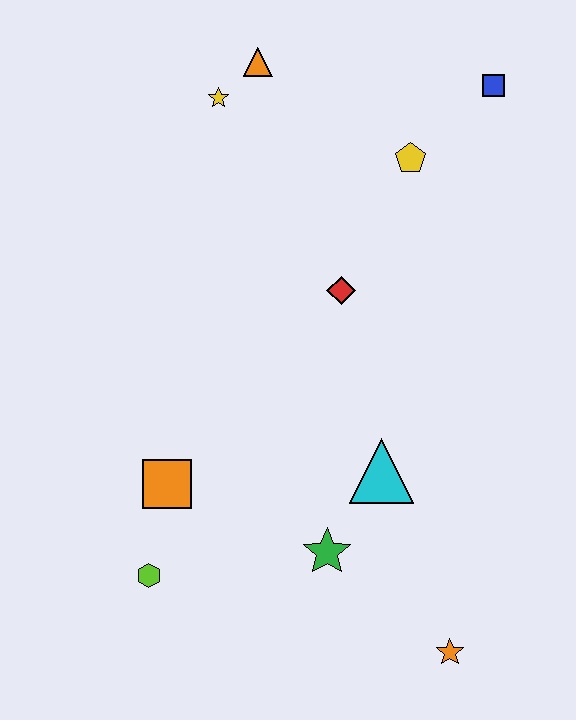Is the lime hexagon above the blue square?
No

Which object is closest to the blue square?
The yellow pentagon is closest to the blue square.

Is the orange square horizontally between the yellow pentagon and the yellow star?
No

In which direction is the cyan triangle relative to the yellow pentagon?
The cyan triangle is below the yellow pentagon.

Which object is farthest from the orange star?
The orange triangle is farthest from the orange star.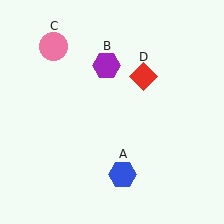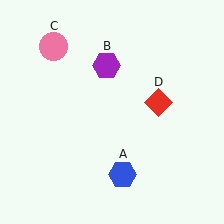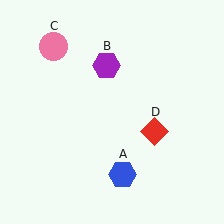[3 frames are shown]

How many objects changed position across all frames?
1 object changed position: red diamond (object D).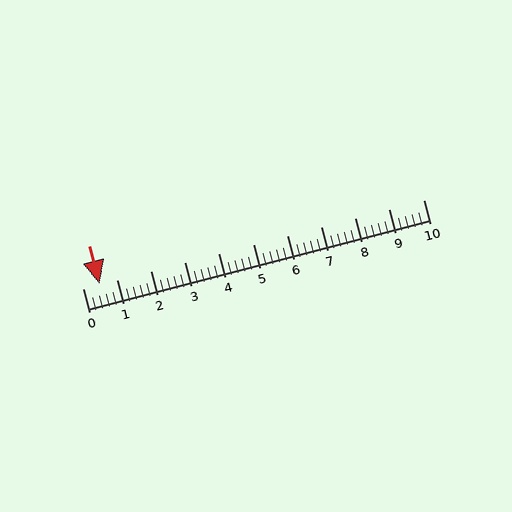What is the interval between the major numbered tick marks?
The major tick marks are spaced 1 units apart.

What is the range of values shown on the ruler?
The ruler shows values from 0 to 10.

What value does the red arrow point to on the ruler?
The red arrow points to approximately 0.5.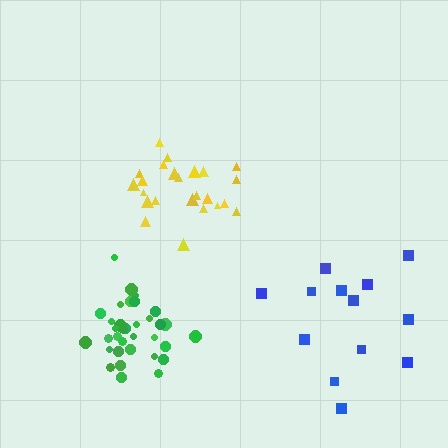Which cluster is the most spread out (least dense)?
Blue.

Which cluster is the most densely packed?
Green.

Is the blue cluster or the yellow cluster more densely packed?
Yellow.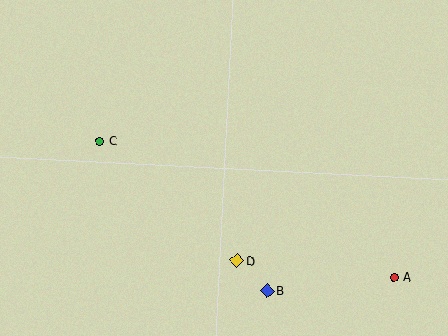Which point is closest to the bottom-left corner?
Point C is closest to the bottom-left corner.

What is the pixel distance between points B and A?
The distance between B and A is 128 pixels.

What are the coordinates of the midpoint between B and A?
The midpoint between B and A is at (330, 284).